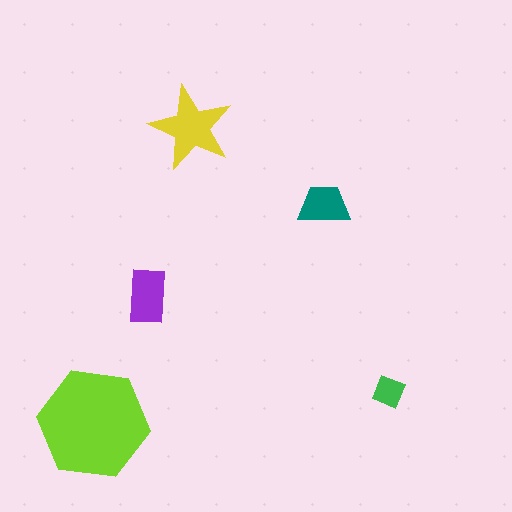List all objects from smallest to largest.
The green diamond, the teal trapezoid, the purple rectangle, the yellow star, the lime hexagon.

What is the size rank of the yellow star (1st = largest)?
2nd.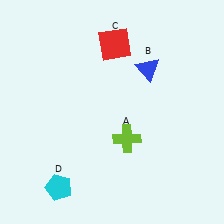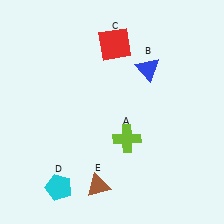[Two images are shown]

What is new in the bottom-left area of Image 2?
A brown triangle (E) was added in the bottom-left area of Image 2.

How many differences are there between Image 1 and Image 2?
There is 1 difference between the two images.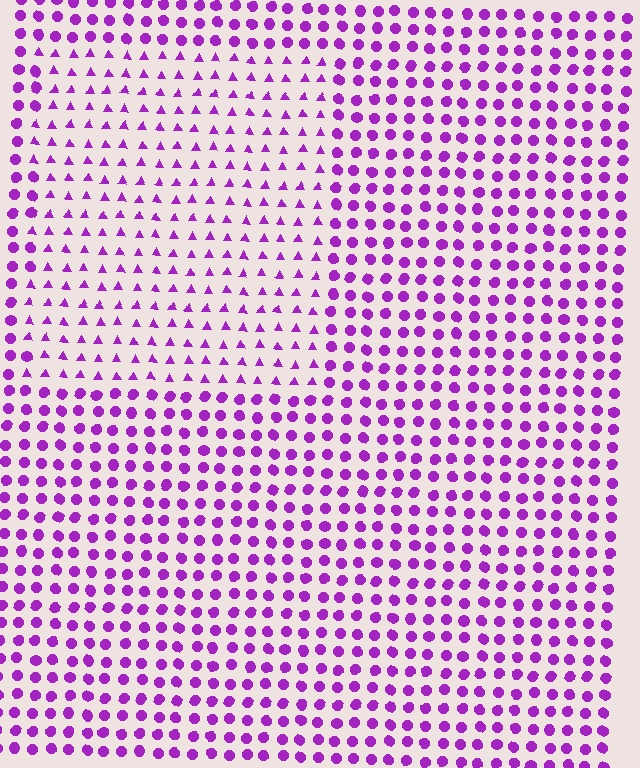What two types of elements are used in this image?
The image uses triangles inside the rectangle region and circles outside it.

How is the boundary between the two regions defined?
The boundary is defined by a change in element shape: triangles inside vs. circles outside. All elements share the same color and spacing.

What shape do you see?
I see a rectangle.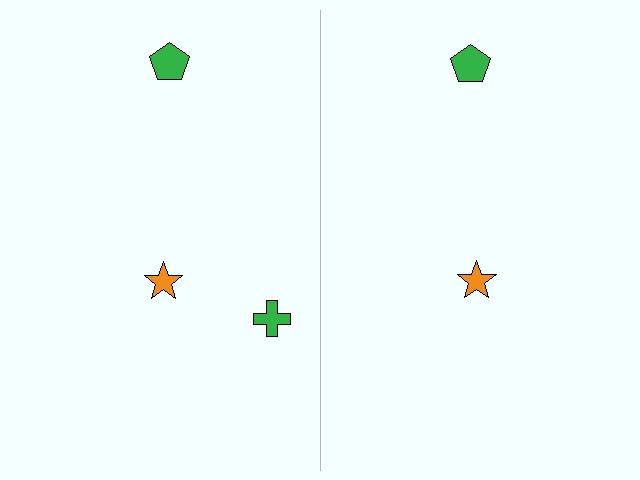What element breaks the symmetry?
A green cross is missing from the right side.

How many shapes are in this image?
There are 5 shapes in this image.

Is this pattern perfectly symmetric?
No, the pattern is not perfectly symmetric. A green cross is missing from the right side.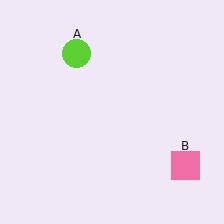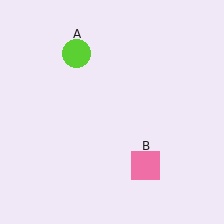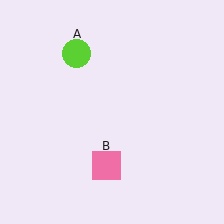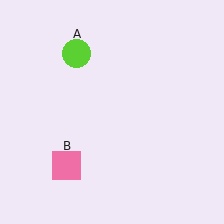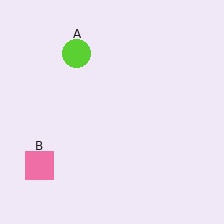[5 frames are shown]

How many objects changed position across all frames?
1 object changed position: pink square (object B).